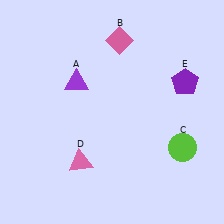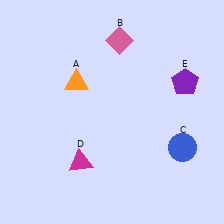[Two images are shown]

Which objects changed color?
A changed from purple to orange. C changed from lime to blue. D changed from pink to magenta.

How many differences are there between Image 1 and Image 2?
There are 3 differences between the two images.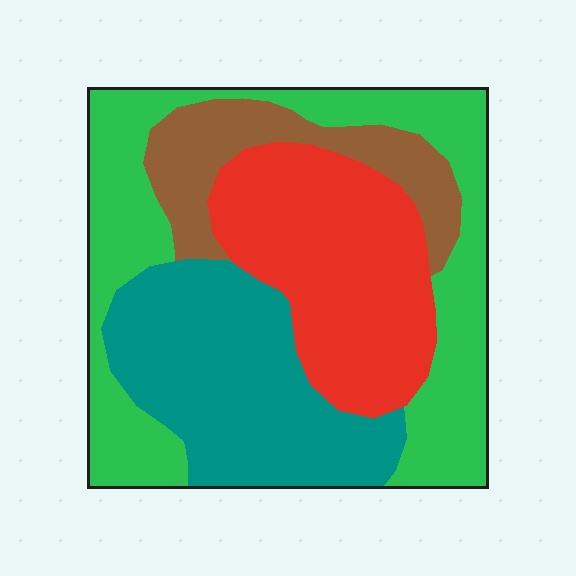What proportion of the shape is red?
Red takes up about one quarter (1/4) of the shape.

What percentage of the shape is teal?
Teal takes up between a sixth and a third of the shape.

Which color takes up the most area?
Green, at roughly 35%.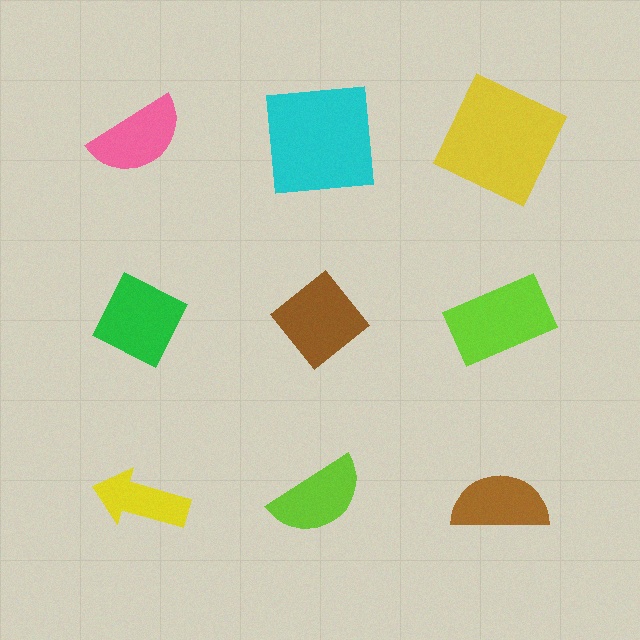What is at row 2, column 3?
A lime rectangle.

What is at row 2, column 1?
A green diamond.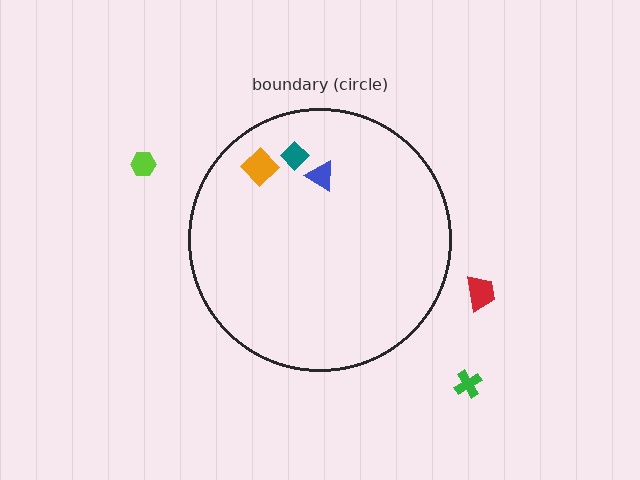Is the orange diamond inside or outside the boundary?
Inside.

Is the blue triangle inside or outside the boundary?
Inside.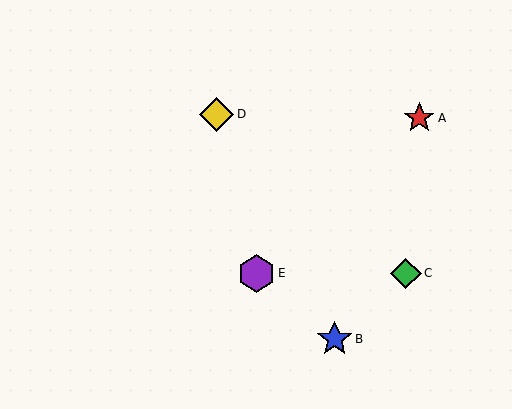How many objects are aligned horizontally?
2 objects (C, E) are aligned horizontally.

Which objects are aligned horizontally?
Objects C, E are aligned horizontally.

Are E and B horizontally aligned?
No, E is at y≈274 and B is at y≈339.